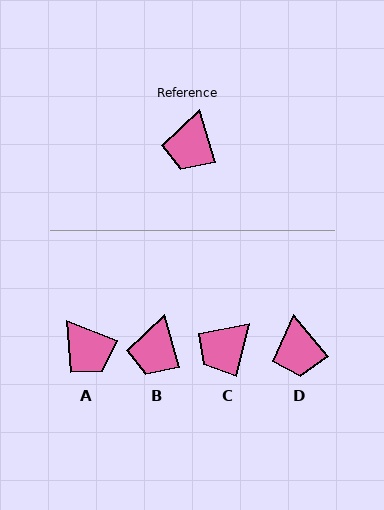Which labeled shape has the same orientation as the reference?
B.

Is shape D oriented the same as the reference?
No, it is off by about 23 degrees.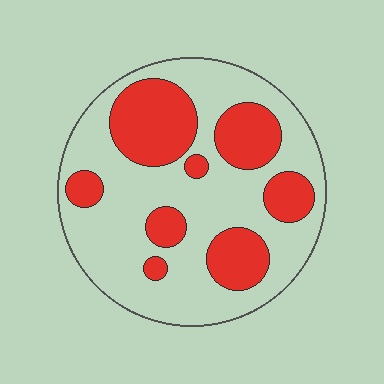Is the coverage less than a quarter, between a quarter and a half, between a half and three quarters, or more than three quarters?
Between a quarter and a half.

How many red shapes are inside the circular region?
8.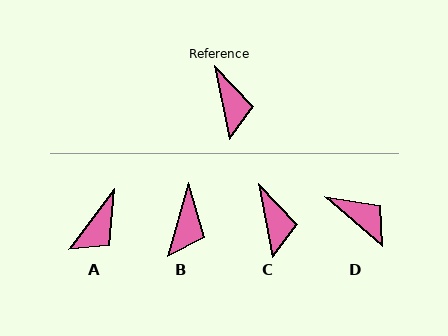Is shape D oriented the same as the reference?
No, it is off by about 38 degrees.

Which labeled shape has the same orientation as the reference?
C.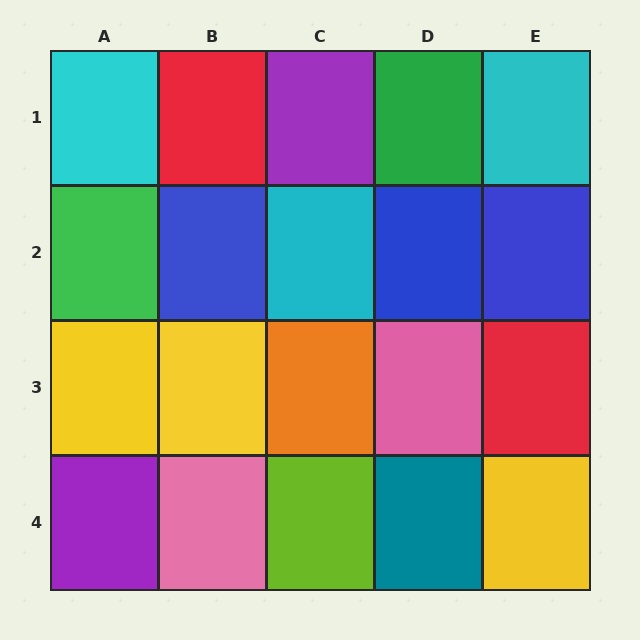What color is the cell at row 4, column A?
Purple.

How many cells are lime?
1 cell is lime.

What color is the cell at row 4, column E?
Yellow.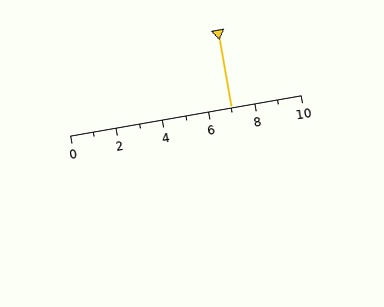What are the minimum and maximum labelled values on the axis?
The axis runs from 0 to 10.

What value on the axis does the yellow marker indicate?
The marker indicates approximately 7.